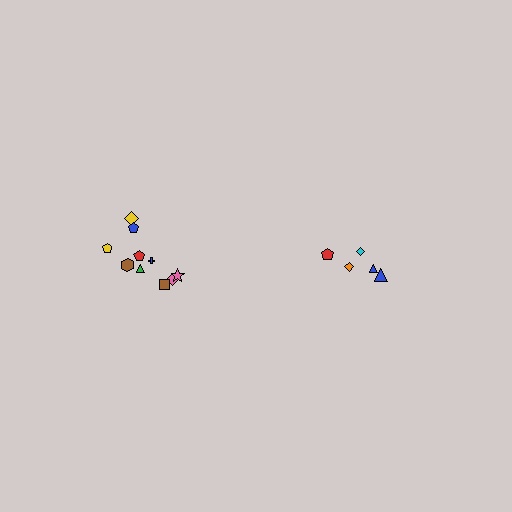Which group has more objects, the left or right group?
The left group.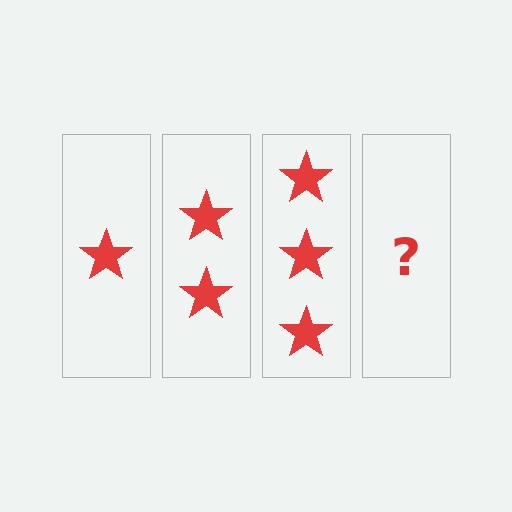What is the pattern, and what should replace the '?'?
The pattern is that each step adds one more star. The '?' should be 4 stars.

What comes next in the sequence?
The next element should be 4 stars.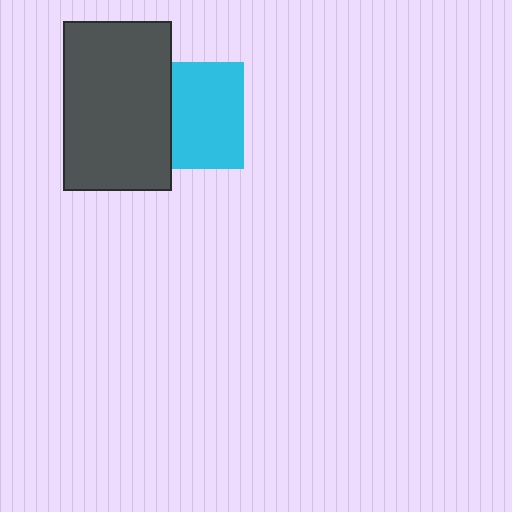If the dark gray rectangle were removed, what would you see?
You would see the complete cyan square.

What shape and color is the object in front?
The object in front is a dark gray rectangle.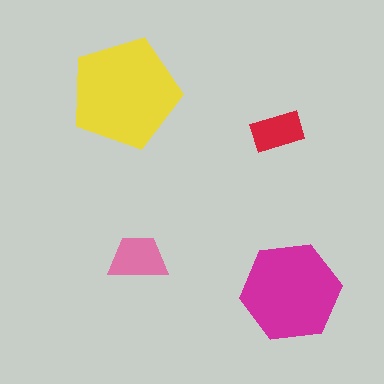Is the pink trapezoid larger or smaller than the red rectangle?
Larger.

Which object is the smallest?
The red rectangle.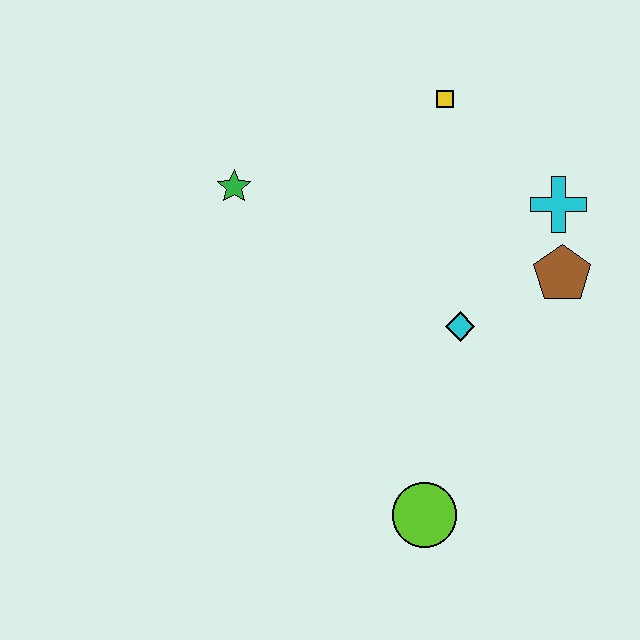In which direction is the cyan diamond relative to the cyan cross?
The cyan diamond is below the cyan cross.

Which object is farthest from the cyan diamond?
The green star is farthest from the cyan diamond.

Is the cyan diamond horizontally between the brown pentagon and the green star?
Yes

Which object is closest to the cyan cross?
The brown pentagon is closest to the cyan cross.